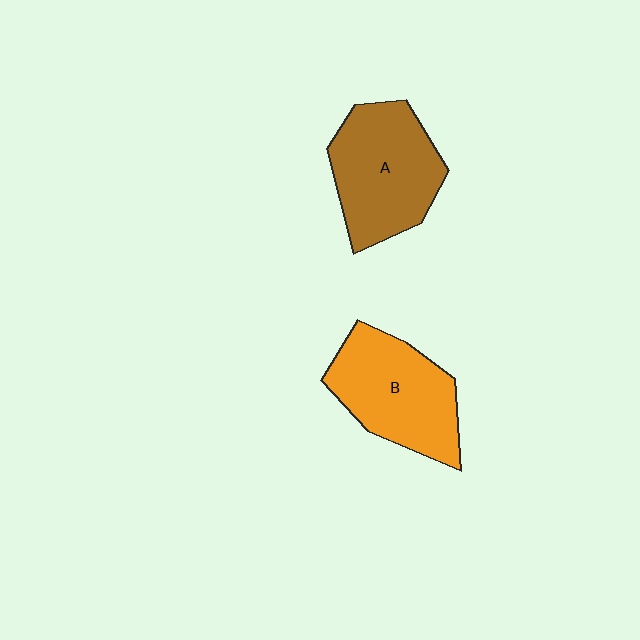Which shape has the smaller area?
Shape B (orange).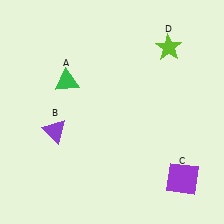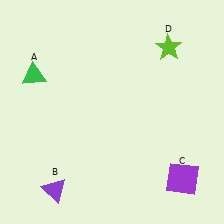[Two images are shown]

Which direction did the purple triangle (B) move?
The purple triangle (B) moved down.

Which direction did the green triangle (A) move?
The green triangle (A) moved left.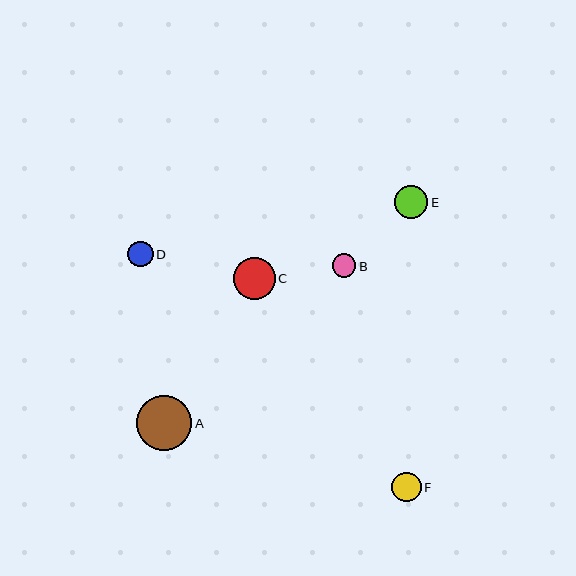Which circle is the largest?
Circle A is the largest with a size of approximately 55 pixels.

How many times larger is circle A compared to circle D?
Circle A is approximately 2.1 times the size of circle D.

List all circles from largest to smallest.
From largest to smallest: A, C, E, F, D, B.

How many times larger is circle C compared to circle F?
Circle C is approximately 1.4 times the size of circle F.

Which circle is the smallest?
Circle B is the smallest with a size of approximately 24 pixels.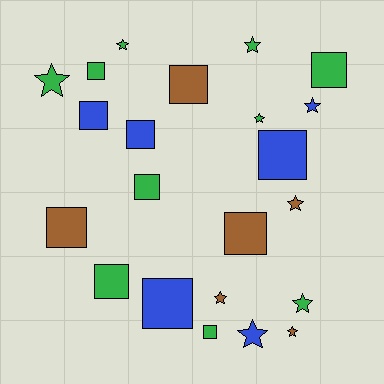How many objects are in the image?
There are 22 objects.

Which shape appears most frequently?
Square, with 12 objects.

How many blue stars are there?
There are 2 blue stars.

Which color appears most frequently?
Green, with 10 objects.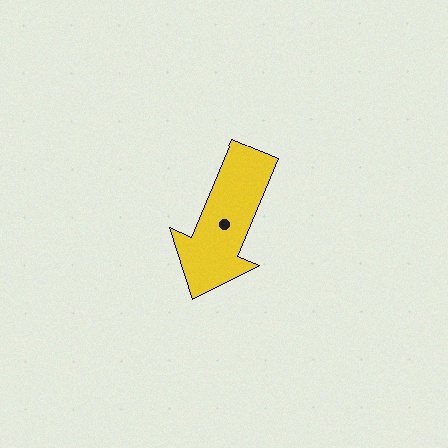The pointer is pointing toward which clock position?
Roughly 7 o'clock.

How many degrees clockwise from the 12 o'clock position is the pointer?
Approximately 203 degrees.